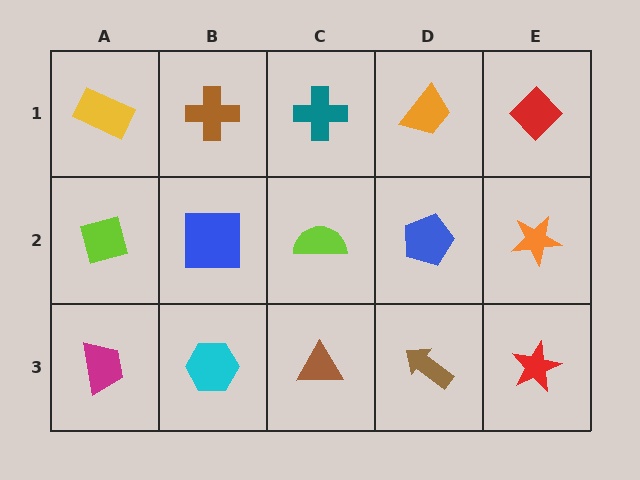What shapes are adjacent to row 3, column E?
An orange star (row 2, column E), a brown arrow (row 3, column D).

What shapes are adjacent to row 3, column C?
A lime semicircle (row 2, column C), a cyan hexagon (row 3, column B), a brown arrow (row 3, column D).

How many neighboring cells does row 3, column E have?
2.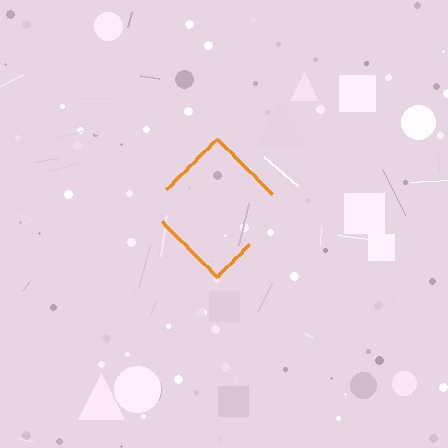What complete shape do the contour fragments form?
The contour fragments form a diamond.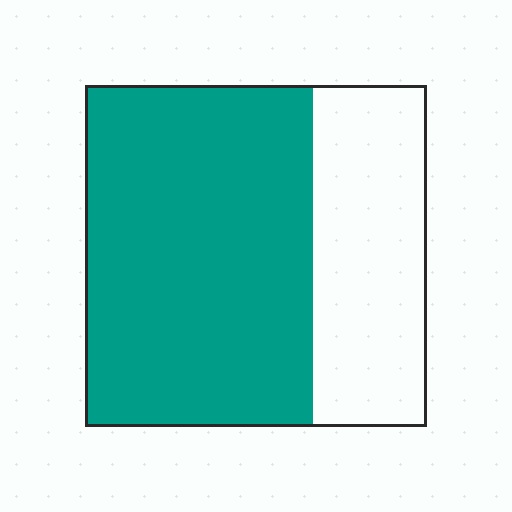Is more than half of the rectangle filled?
Yes.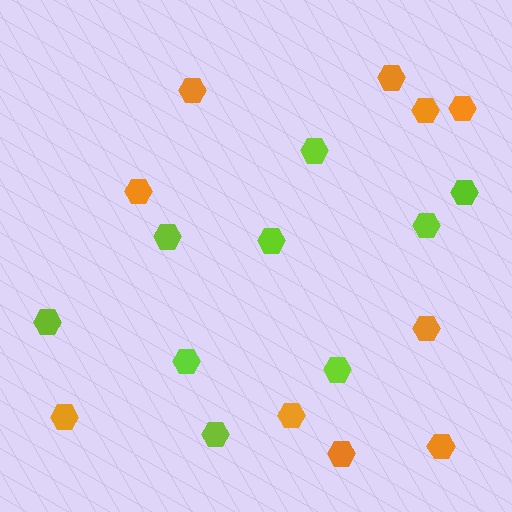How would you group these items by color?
There are 2 groups: one group of lime hexagons (9) and one group of orange hexagons (10).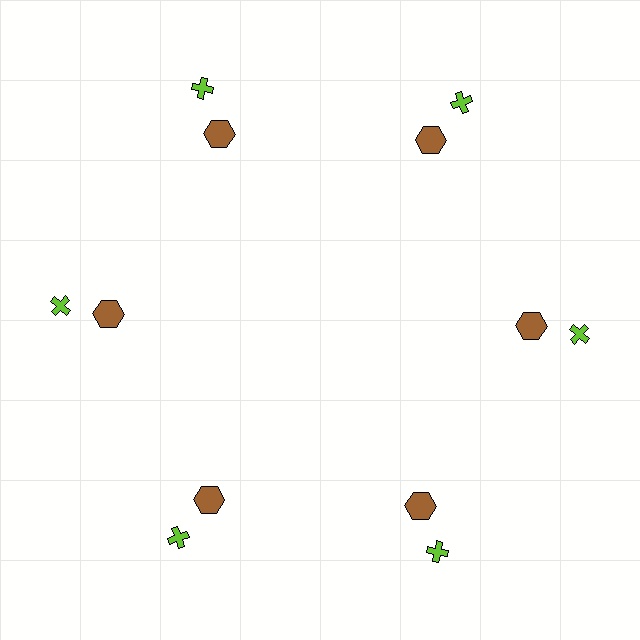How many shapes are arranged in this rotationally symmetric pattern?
There are 12 shapes, arranged in 6 groups of 2.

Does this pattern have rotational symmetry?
Yes, this pattern has 6-fold rotational symmetry. It looks the same after rotating 60 degrees around the center.